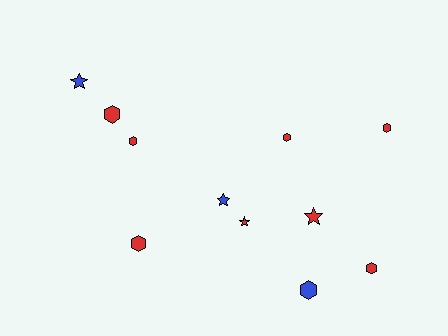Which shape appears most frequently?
Hexagon, with 7 objects.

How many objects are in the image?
There are 11 objects.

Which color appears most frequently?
Red, with 8 objects.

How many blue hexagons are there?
There is 1 blue hexagon.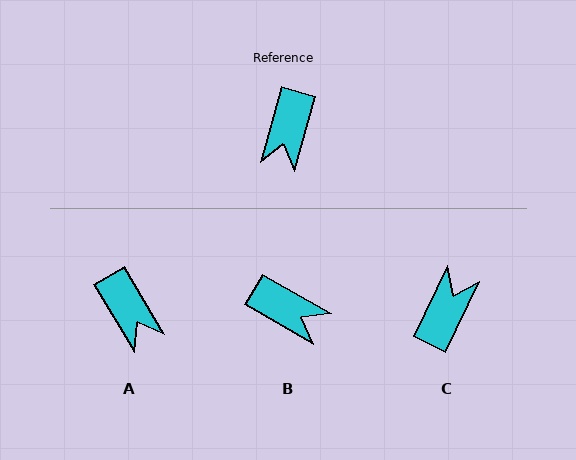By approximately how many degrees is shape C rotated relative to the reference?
Approximately 170 degrees counter-clockwise.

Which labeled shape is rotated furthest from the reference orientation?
C, about 170 degrees away.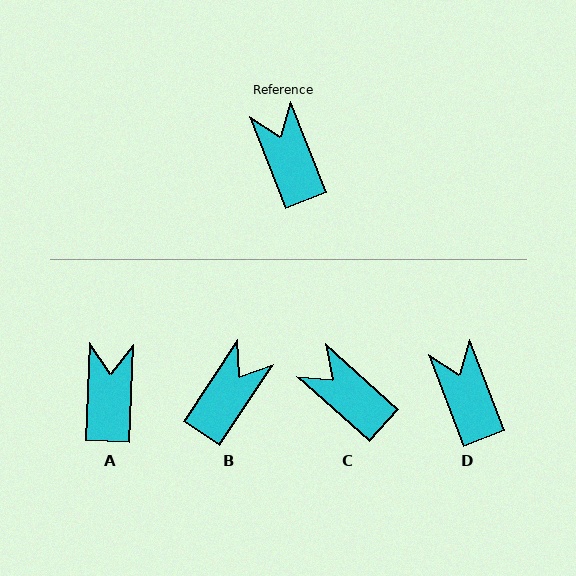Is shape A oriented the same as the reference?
No, it is off by about 24 degrees.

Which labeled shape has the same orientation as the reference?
D.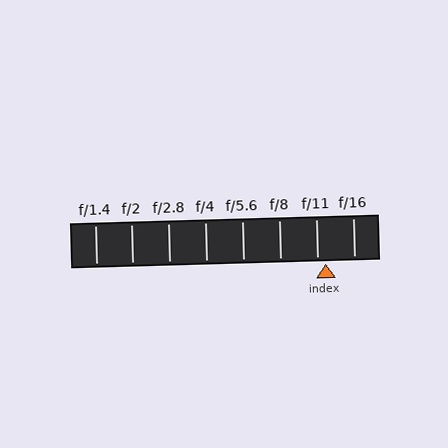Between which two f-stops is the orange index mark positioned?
The index mark is between f/11 and f/16.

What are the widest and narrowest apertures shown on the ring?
The widest aperture shown is f/1.4 and the narrowest is f/16.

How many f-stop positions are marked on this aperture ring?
There are 8 f-stop positions marked.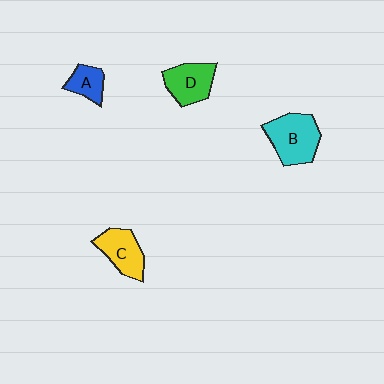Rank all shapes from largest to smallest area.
From largest to smallest: B (cyan), D (green), C (yellow), A (blue).